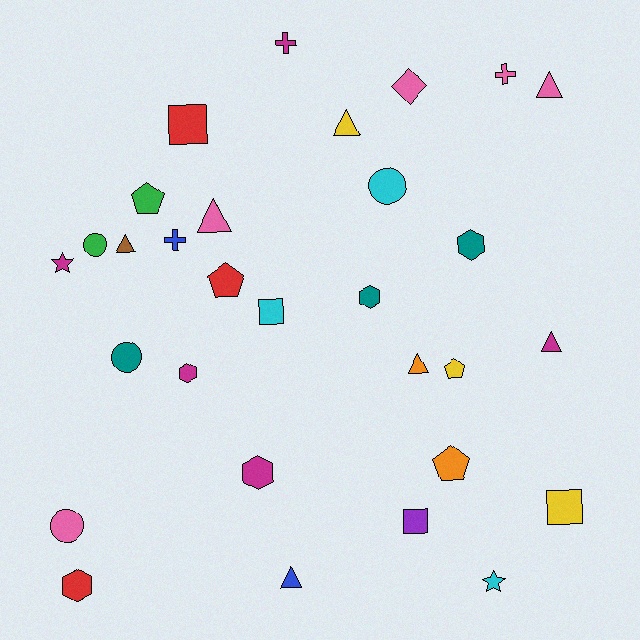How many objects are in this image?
There are 30 objects.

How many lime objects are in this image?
There are no lime objects.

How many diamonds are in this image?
There is 1 diamond.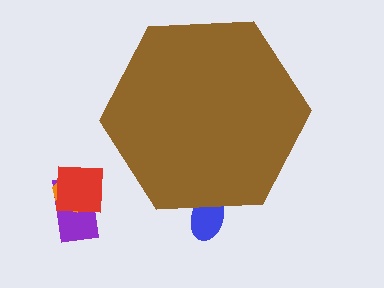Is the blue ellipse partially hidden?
Yes, the blue ellipse is partially hidden behind the brown hexagon.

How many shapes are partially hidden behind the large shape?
1 shape is partially hidden.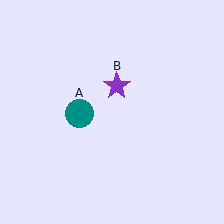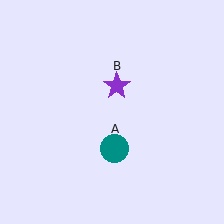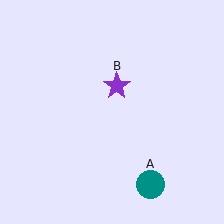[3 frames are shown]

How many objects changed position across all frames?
1 object changed position: teal circle (object A).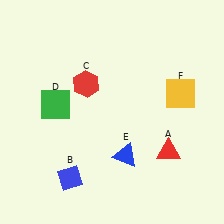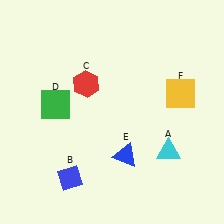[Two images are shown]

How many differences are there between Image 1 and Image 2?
There is 1 difference between the two images.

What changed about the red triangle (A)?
In Image 1, A is red. In Image 2, it changed to cyan.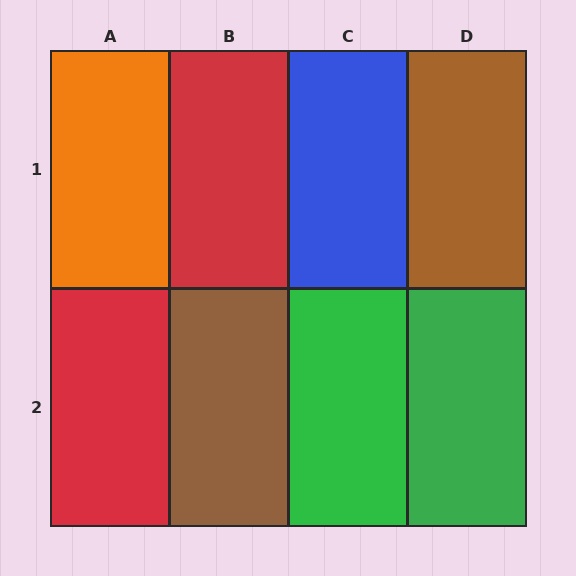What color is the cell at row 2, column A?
Red.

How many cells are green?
2 cells are green.